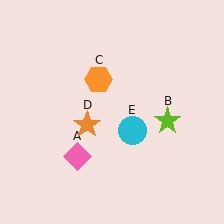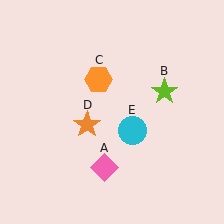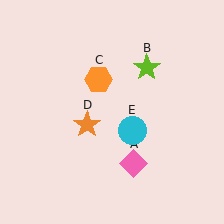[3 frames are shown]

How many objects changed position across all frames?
2 objects changed position: pink diamond (object A), lime star (object B).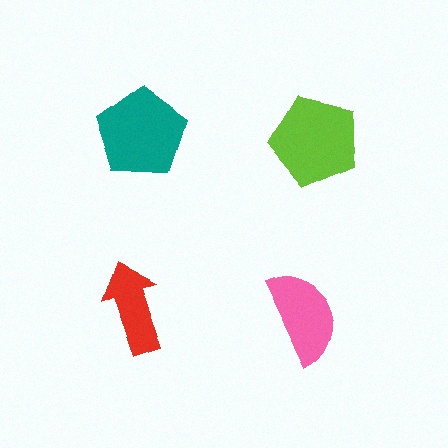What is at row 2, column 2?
A pink semicircle.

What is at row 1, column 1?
A teal pentagon.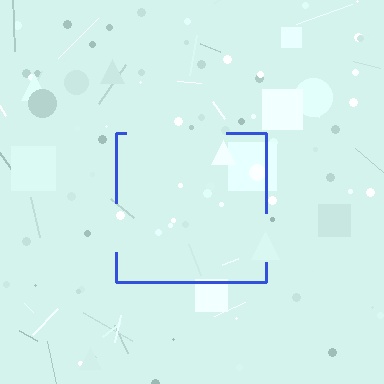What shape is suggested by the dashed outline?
The dashed outline suggests a square.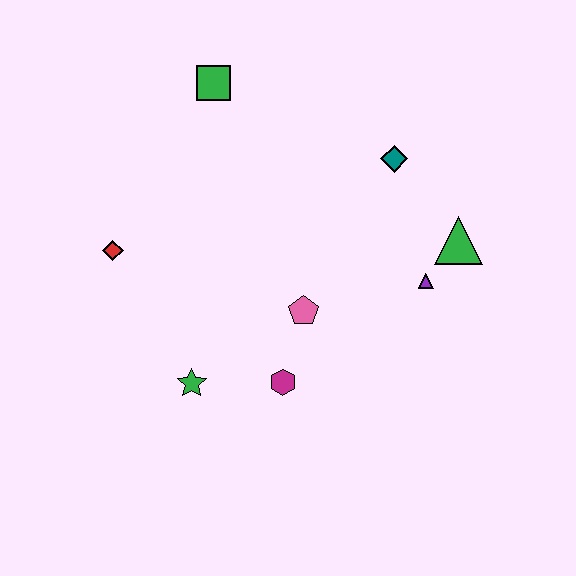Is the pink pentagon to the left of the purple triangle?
Yes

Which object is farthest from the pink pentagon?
The green square is farthest from the pink pentagon.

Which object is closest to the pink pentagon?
The magenta hexagon is closest to the pink pentagon.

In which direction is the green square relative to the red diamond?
The green square is above the red diamond.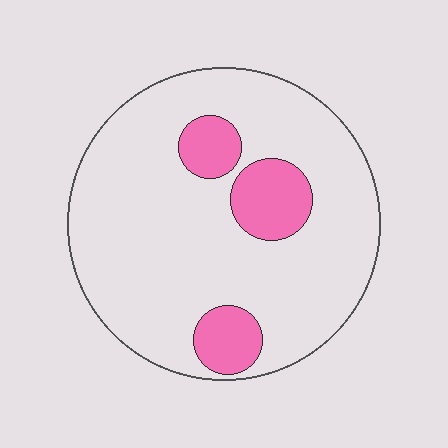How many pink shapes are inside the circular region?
3.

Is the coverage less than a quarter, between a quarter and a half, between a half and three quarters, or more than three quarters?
Less than a quarter.